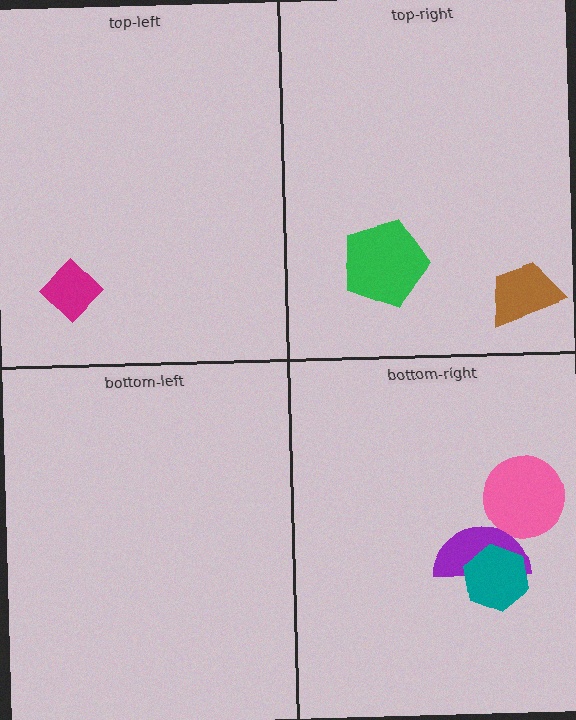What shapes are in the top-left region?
The magenta diamond.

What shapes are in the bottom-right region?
The pink circle, the purple semicircle, the teal hexagon.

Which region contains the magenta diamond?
The top-left region.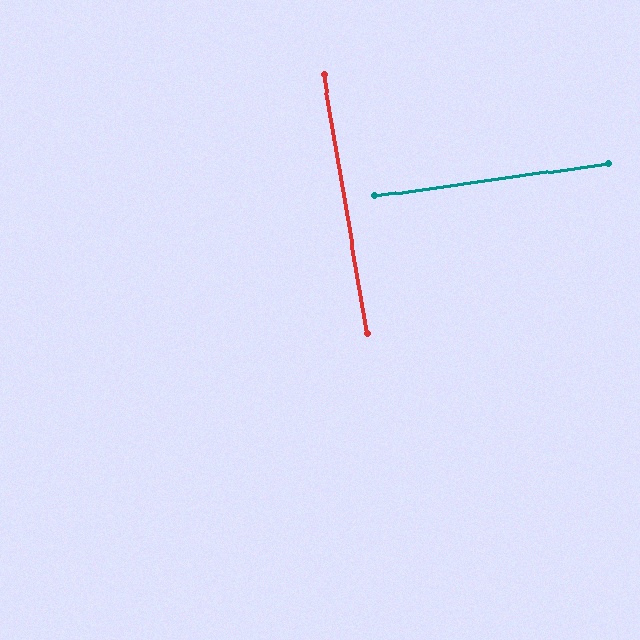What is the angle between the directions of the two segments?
Approximately 89 degrees.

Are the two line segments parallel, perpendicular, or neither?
Perpendicular — they meet at approximately 89°.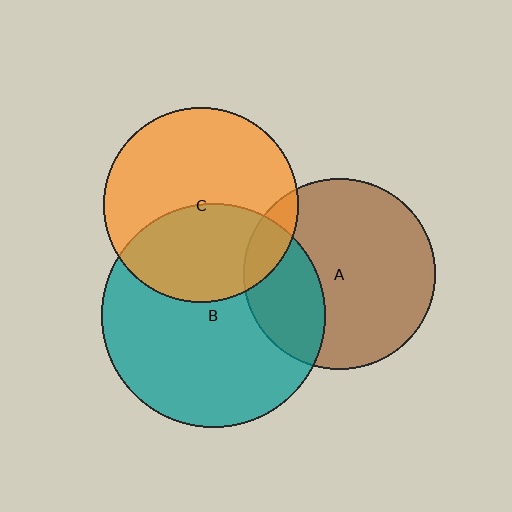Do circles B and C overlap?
Yes.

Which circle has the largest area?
Circle B (teal).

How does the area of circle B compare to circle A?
Approximately 1.4 times.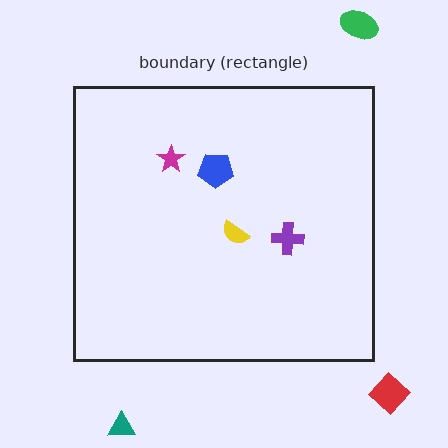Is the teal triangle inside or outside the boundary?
Outside.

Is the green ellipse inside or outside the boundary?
Outside.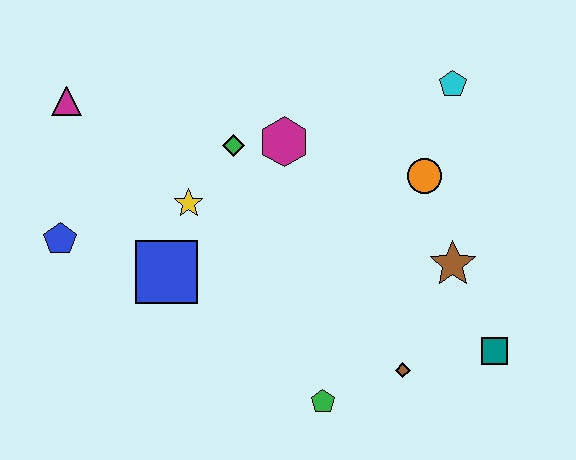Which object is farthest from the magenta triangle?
The teal square is farthest from the magenta triangle.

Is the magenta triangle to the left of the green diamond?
Yes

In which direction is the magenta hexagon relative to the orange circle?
The magenta hexagon is to the left of the orange circle.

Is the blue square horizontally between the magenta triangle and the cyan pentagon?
Yes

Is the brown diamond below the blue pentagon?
Yes